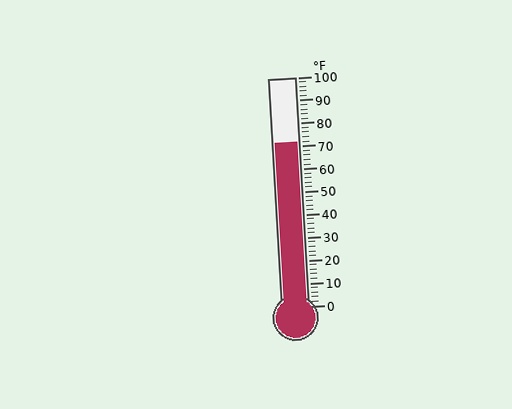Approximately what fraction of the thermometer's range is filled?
The thermometer is filled to approximately 70% of its range.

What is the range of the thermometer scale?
The thermometer scale ranges from 0°F to 100°F.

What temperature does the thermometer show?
The thermometer shows approximately 72°F.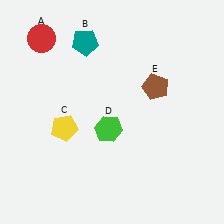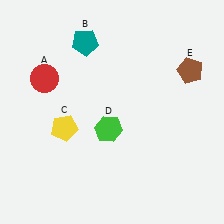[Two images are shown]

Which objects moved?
The objects that moved are: the red circle (A), the brown pentagon (E).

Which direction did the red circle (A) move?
The red circle (A) moved down.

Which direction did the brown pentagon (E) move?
The brown pentagon (E) moved right.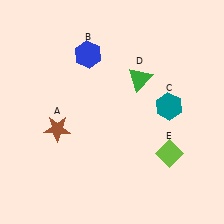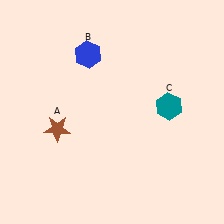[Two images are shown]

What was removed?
The lime diamond (E), the green triangle (D) were removed in Image 2.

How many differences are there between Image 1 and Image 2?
There are 2 differences between the two images.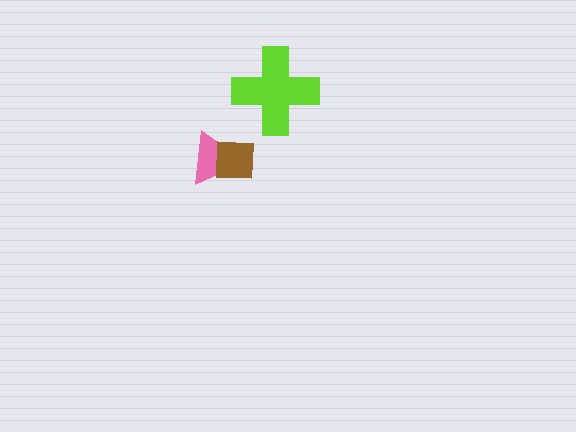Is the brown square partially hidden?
No, no other shape covers it.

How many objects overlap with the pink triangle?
1 object overlaps with the pink triangle.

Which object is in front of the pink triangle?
The brown square is in front of the pink triangle.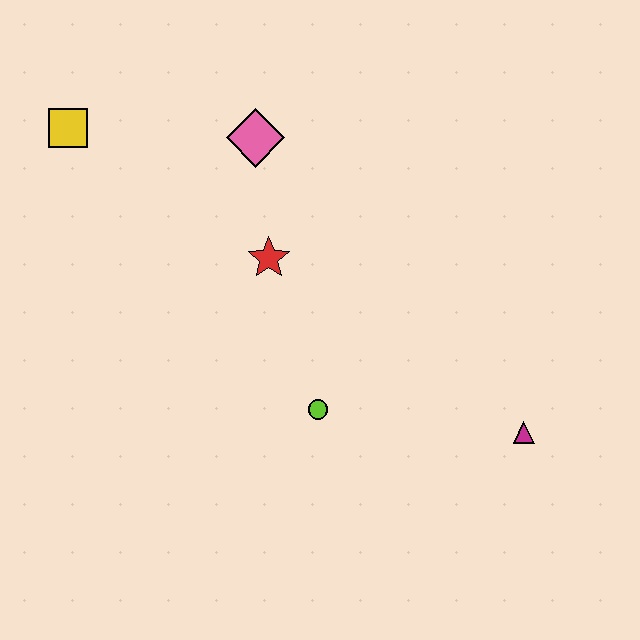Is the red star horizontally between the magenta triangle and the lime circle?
No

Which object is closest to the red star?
The pink diamond is closest to the red star.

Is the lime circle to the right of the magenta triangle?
No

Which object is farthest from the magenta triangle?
The yellow square is farthest from the magenta triangle.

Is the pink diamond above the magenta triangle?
Yes